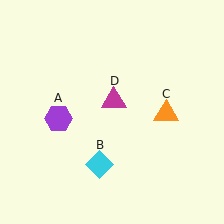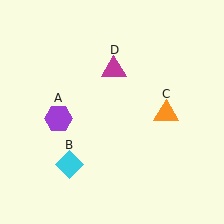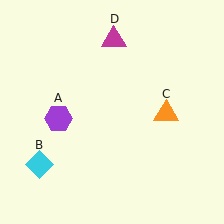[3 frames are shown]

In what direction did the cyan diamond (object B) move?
The cyan diamond (object B) moved left.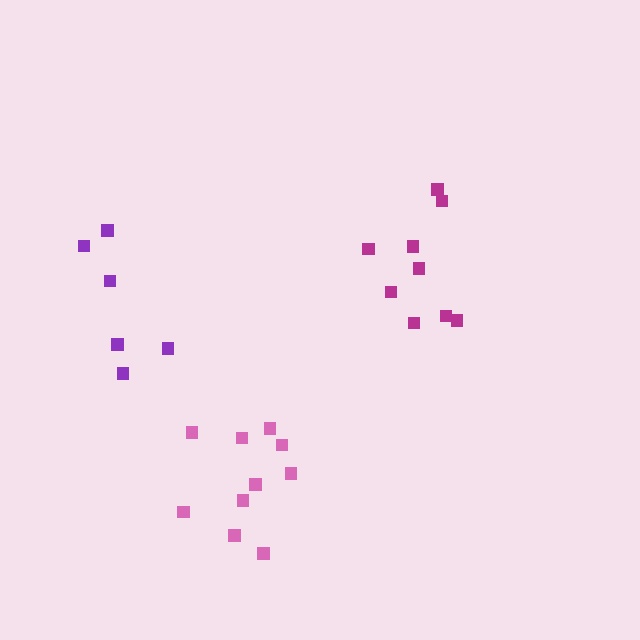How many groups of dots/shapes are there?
There are 3 groups.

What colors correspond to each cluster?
The clusters are colored: magenta, purple, pink.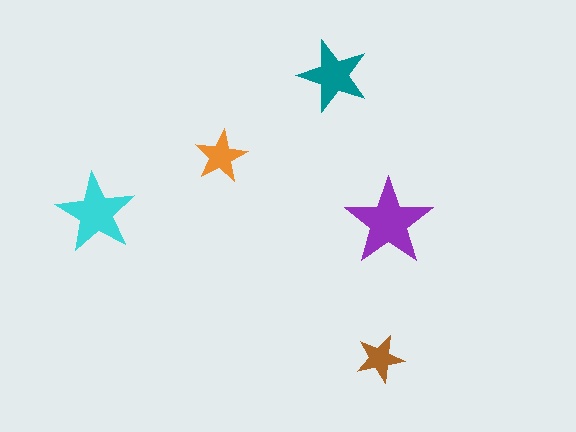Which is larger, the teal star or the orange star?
The teal one.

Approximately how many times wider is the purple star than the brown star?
About 2 times wider.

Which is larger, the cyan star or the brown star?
The cyan one.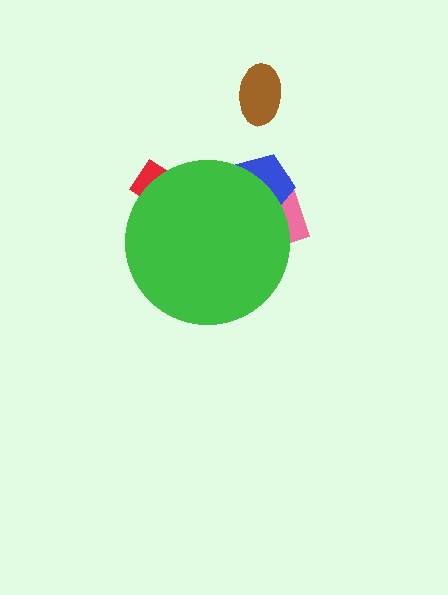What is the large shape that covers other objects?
A green circle.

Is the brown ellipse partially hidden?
No, the brown ellipse is fully visible.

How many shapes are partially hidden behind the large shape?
3 shapes are partially hidden.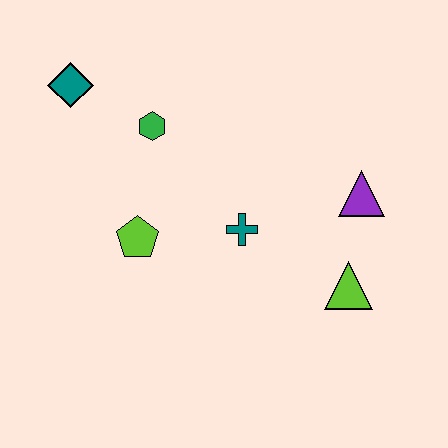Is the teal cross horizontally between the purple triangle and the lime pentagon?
Yes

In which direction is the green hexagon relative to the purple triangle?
The green hexagon is to the left of the purple triangle.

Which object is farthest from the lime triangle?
The teal diamond is farthest from the lime triangle.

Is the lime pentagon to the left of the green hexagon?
Yes